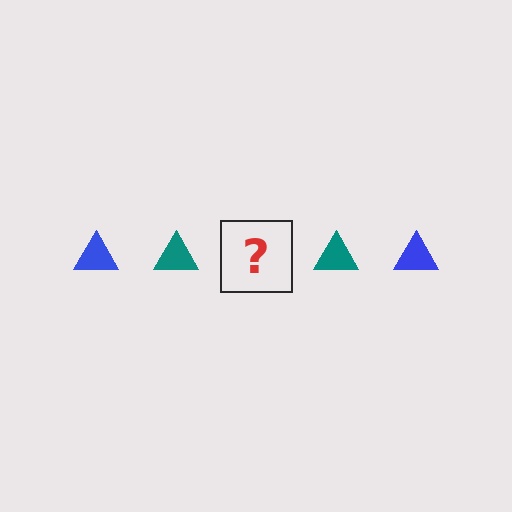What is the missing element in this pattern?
The missing element is a blue triangle.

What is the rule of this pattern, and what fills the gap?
The rule is that the pattern cycles through blue, teal triangles. The gap should be filled with a blue triangle.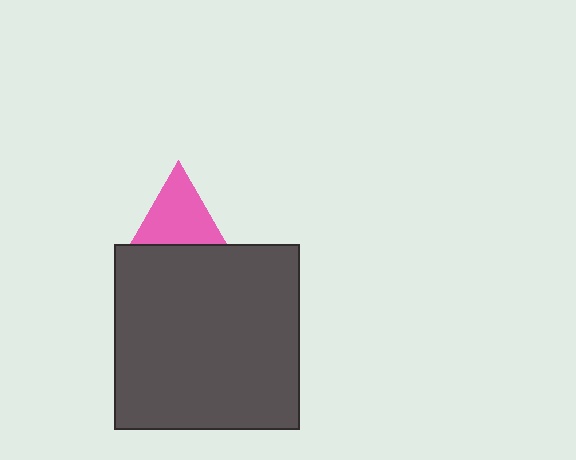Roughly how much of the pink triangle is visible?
Most of it is visible (roughly 68%).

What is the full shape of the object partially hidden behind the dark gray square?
The partially hidden object is a pink triangle.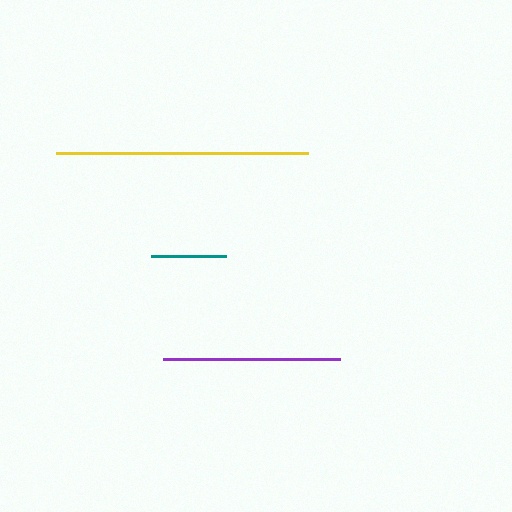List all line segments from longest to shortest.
From longest to shortest: yellow, purple, teal.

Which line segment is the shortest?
The teal line is the shortest at approximately 75 pixels.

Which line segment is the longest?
The yellow line is the longest at approximately 252 pixels.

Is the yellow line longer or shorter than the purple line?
The yellow line is longer than the purple line.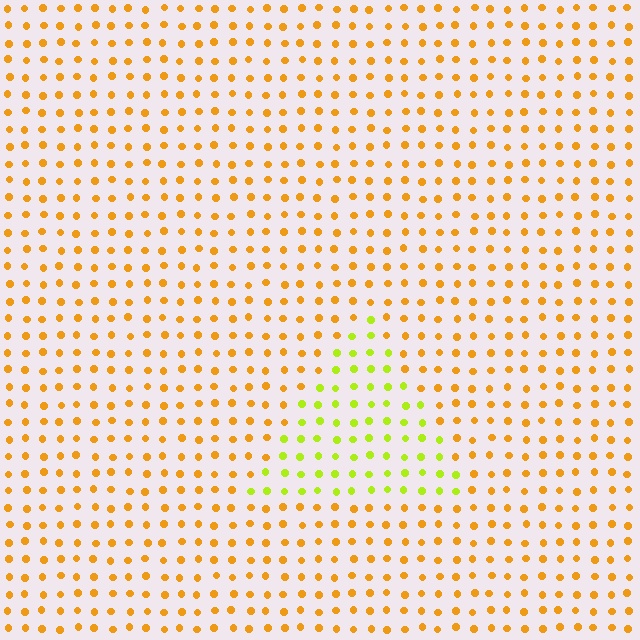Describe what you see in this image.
The image is filled with small orange elements in a uniform arrangement. A triangle-shaped region is visible where the elements are tinted to a slightly different hue, forming a subtle color boundary.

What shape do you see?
I see a triangle.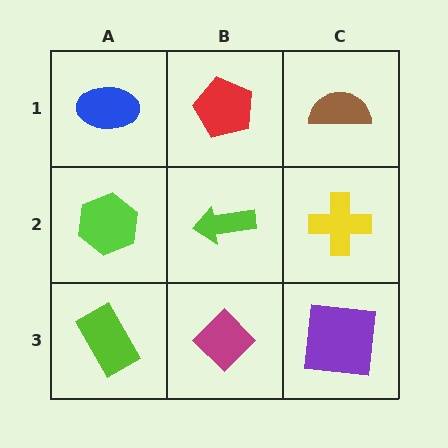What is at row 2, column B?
A lime arrow.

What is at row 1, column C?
A brown semicircle.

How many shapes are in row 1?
3 shapes.